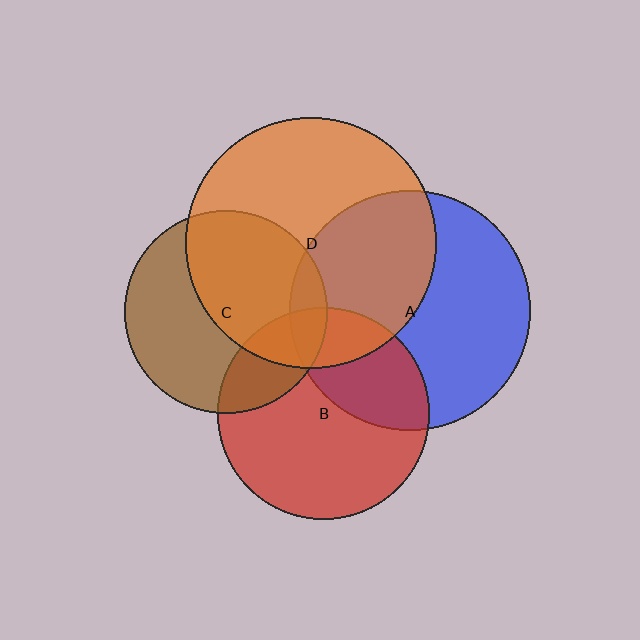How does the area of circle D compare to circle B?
Approximately 1.4 times.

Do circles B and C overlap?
Yes.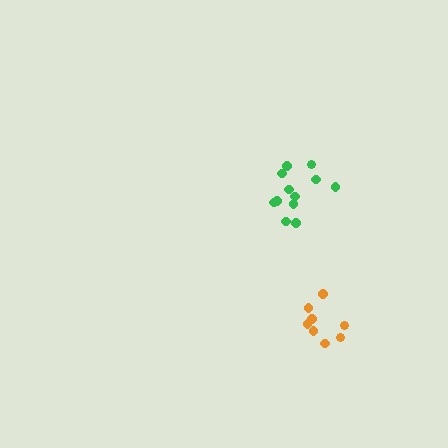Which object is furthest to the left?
The green cluster is leftmost.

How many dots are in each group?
Group 1: 12 dots, Group 2: 8 dots (20 total).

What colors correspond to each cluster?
The clusters are colored: green, orange.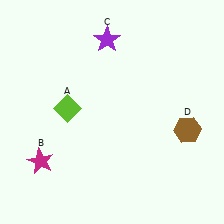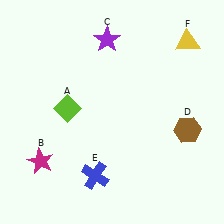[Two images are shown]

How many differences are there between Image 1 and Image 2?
There are 2 differences between the two images.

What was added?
A blue cross (E), a yellow triangle (F) were added in Image 2.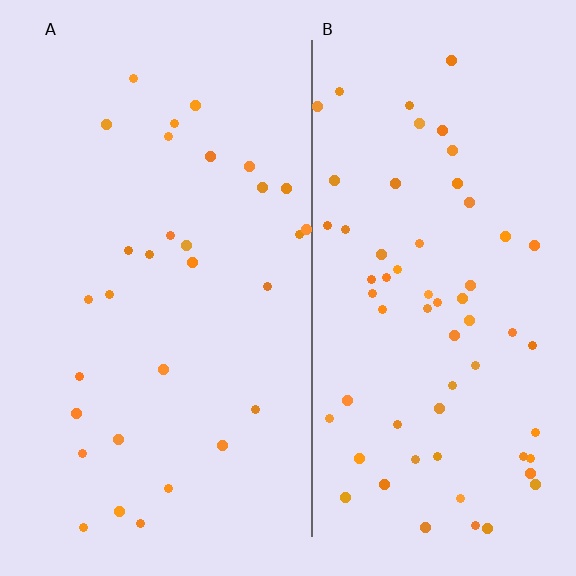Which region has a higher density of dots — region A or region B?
B (the right).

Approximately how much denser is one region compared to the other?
Approximately 2.1× — region B over region A.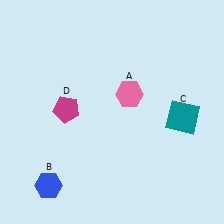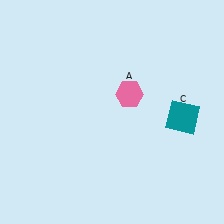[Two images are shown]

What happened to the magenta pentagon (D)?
The magenta pentagon (D) was removed in Image 2. It was in the top-left area of Image 1.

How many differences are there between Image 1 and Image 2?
There are 2 differences between the two images.